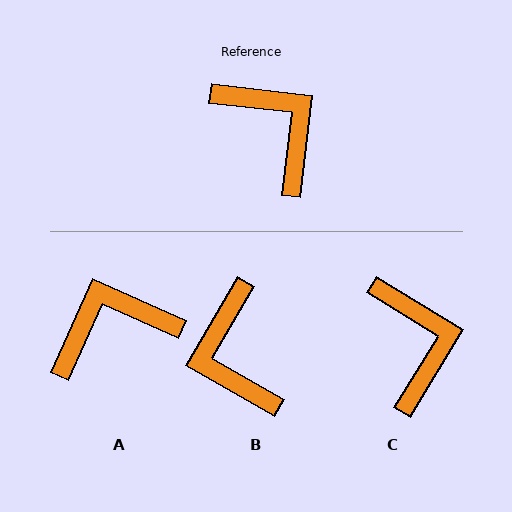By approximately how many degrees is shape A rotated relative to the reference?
Approximately 72 degrees counter-clockwise.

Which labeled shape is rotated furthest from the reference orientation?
B, about 157 degrees away.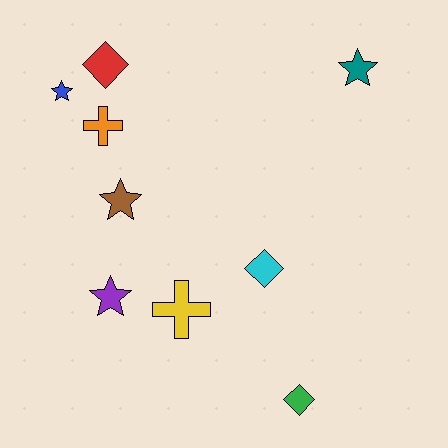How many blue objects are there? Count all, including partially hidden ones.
There is 1 blue object.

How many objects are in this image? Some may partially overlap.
There are 9 objects.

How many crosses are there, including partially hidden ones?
There are 2 crosses.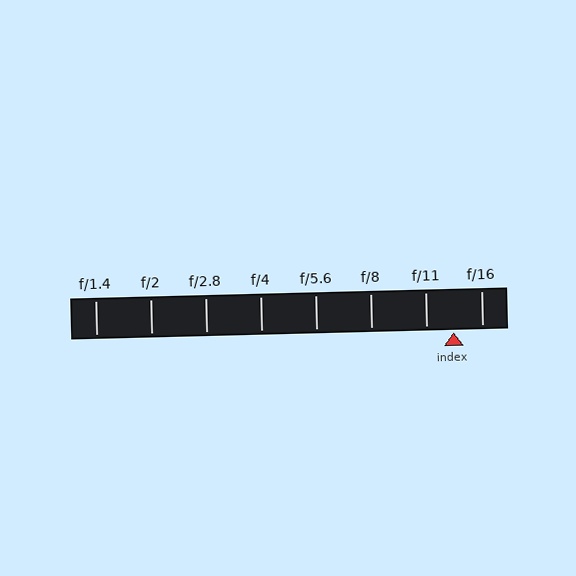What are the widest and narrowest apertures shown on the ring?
The widest aperture shown is f/1.4 and the narrowest is f/16.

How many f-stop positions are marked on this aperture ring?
There are 8 f-stop positions marked.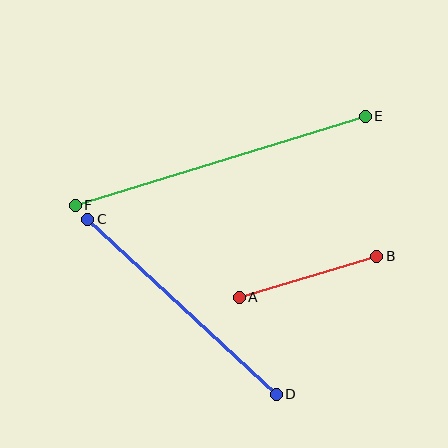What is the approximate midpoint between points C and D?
The midpoint is at approximately (182, 307) pixels.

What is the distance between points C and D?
The distance is approximately 257 pixels.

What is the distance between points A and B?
The distance is approximately 143 pixels.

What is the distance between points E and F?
The distance is approximately 303 pixels.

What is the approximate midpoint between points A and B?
The midpoint is at approximately (308, 277) pixels.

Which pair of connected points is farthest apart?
Points E and F are farthest apart.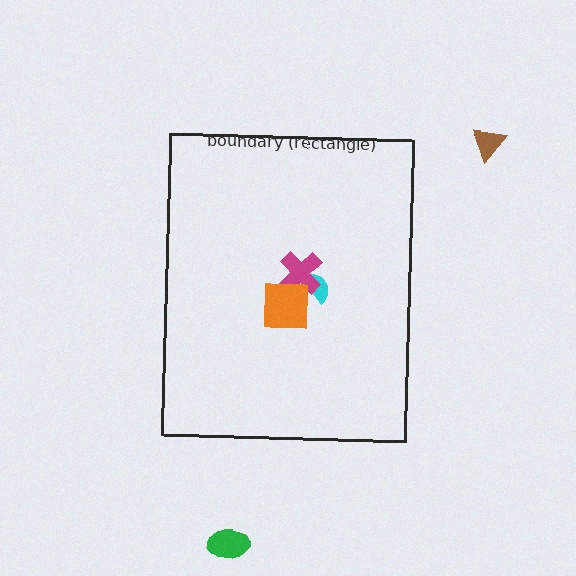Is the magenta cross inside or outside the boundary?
Inside.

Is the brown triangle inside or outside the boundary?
Outside.